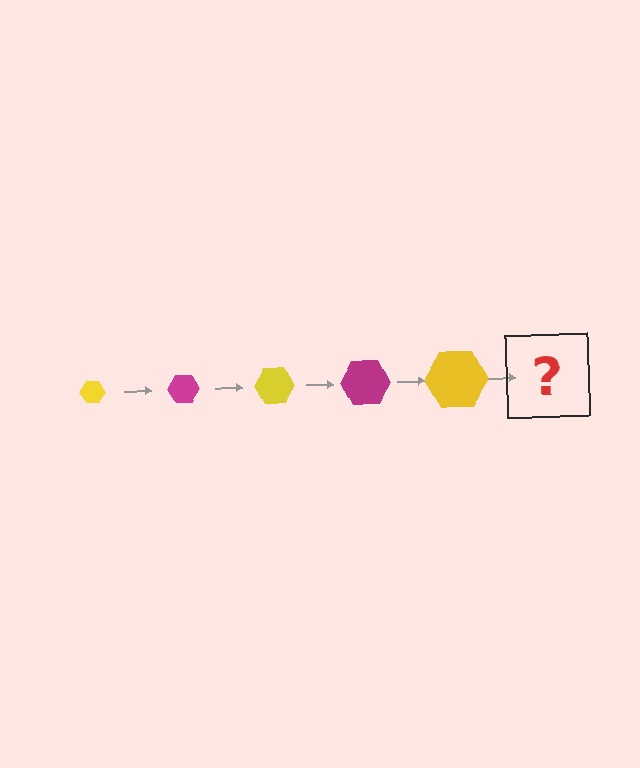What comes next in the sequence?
The next element should be a magenta hexagon, larger than the previous one.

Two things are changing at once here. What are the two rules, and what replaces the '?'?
The two rules are that the hexagon grows larger each step and the color cycles through yellow and magenta. The '?' should be a magenta hexagon, larger than the previous one.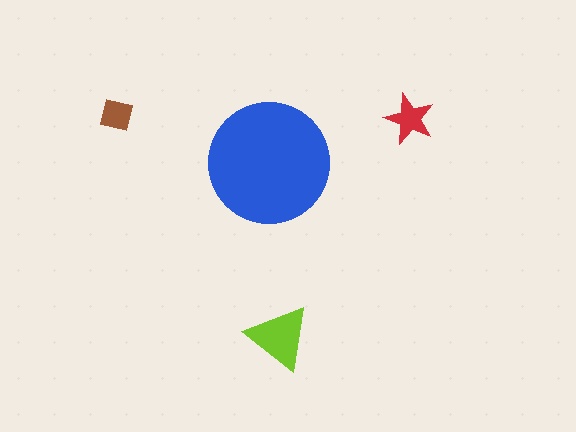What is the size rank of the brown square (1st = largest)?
4th.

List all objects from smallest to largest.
The brown square, the red star, the lime triangle, the blue circle.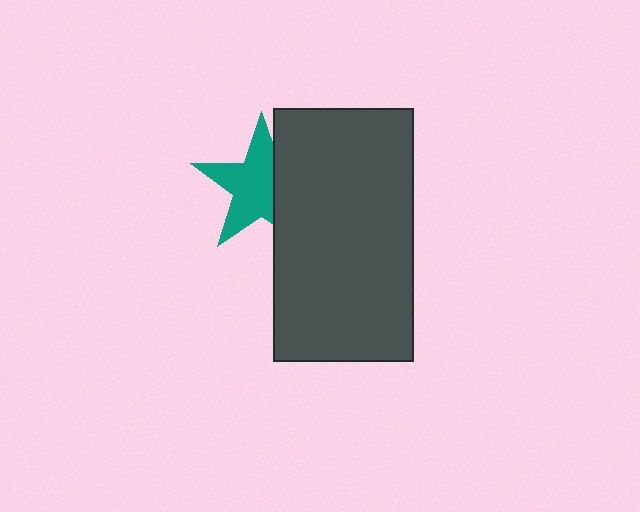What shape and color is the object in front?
The object in front is a dark gray rectangle.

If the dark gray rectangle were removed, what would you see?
You would see the complete teal star.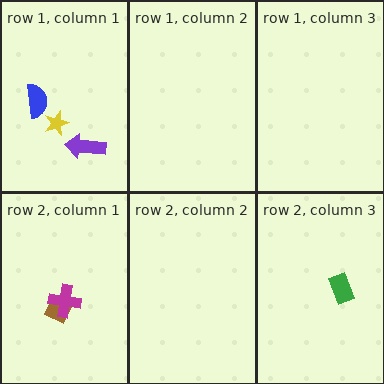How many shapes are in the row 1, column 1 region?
3.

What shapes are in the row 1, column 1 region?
The yellow star, the purple arrow, the blue semicircle.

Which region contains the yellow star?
The row 1, column 1 region.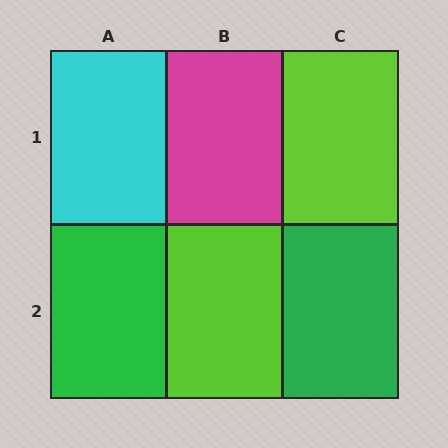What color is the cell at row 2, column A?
Green.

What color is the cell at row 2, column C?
Green.